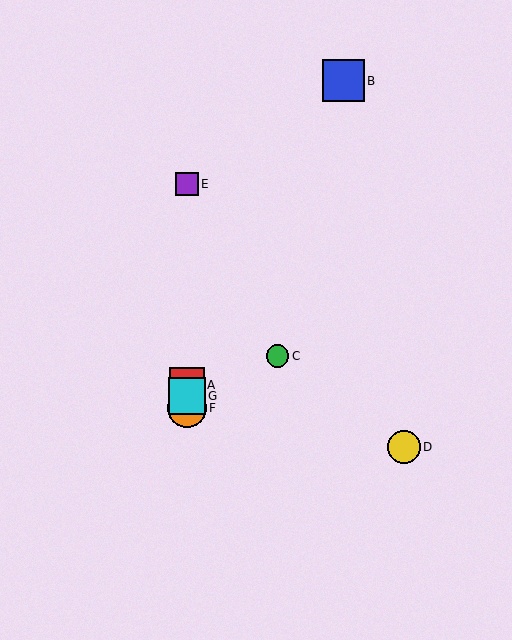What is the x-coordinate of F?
Object F is at x≈187.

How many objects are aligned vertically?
4 objects (A, E, F, G) are aligned vertically.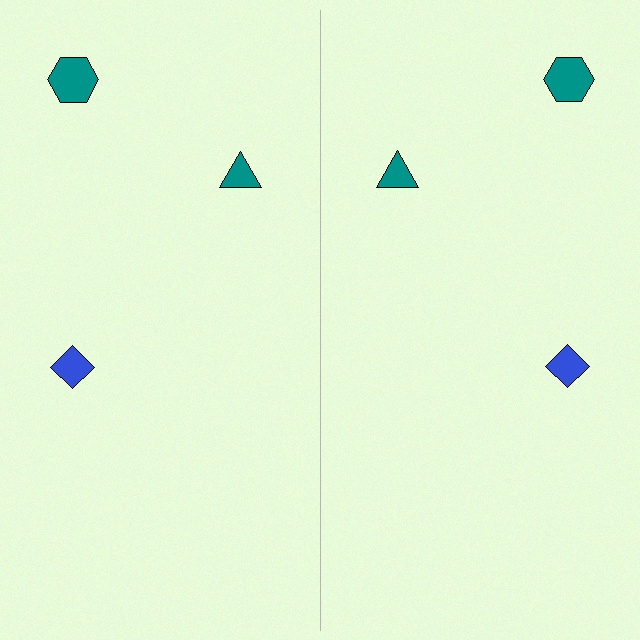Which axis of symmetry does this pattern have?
The pattern has a vertical axis of symmetry running through the center of the image.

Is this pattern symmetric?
Yes, this pattern has bilateral (reflection) symmetry.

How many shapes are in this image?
There are 6 shapes in this image.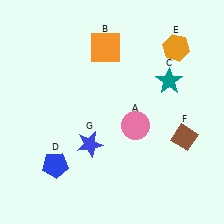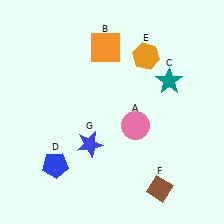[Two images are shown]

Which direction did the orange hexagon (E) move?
The orange hexagon (E) moved left.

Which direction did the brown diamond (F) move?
The brown diamond (F) moved down.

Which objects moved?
The objects that moved are: the orange hexagon (E), the brown diamond (F).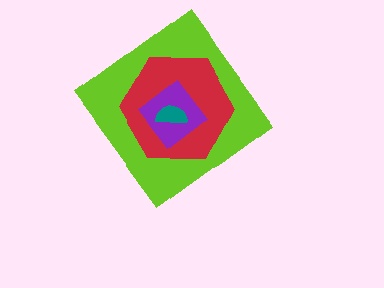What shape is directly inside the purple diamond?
The teal semicircle.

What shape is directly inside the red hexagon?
The purple diamond.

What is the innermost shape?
The teal semicircle.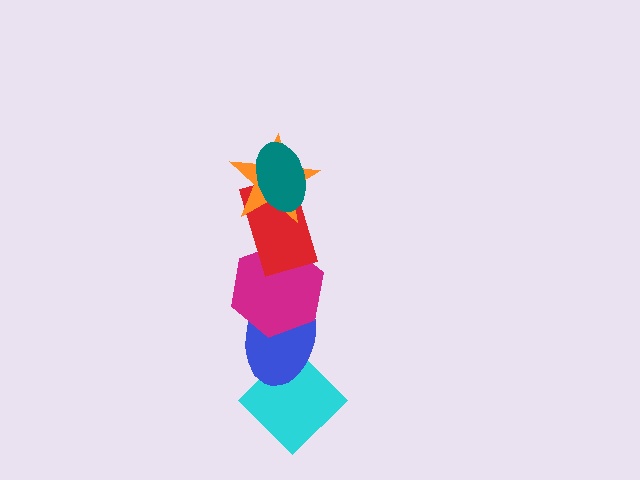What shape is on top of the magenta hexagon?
The red rectangle is on top of the magenta hexagon.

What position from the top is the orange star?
The orange star is 2nd from the top.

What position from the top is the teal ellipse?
The teal ellipse is 1st from the top.